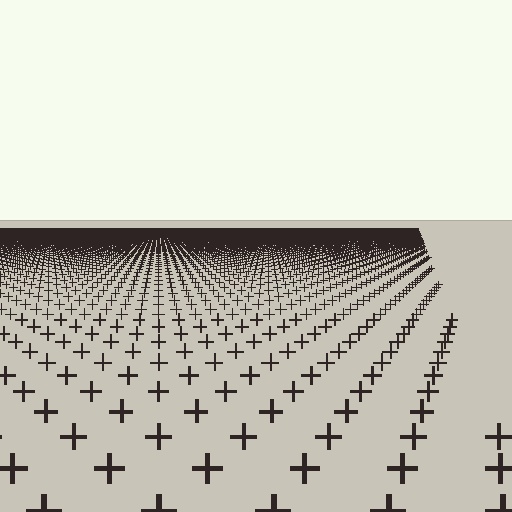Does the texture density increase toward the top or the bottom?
Density increases toward the top.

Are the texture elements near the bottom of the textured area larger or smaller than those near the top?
Larger. Near the bottom, elements are closer to the viewer and appear at a bigger on-screen size.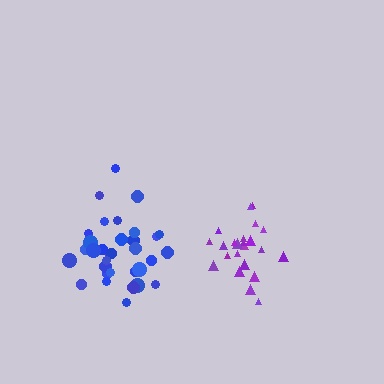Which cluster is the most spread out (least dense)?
Blue.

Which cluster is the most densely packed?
Purple.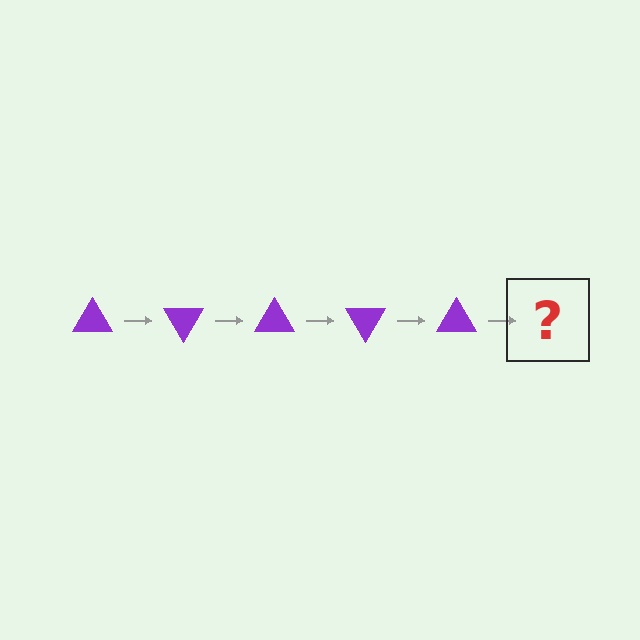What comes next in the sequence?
The next element should be a purple triangle rotated 300 degrees.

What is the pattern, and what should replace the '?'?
The pattern is that the triangle rotates 60 degrees each step. The '?' should be a purple triangle rotated 300 degrees.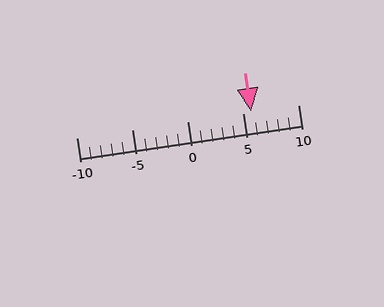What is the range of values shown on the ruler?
The ruler shows values from -10 to 10.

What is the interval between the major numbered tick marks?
The major tick marks are spaced 5 units apart.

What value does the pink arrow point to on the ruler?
The pink arrow points to approximately 6.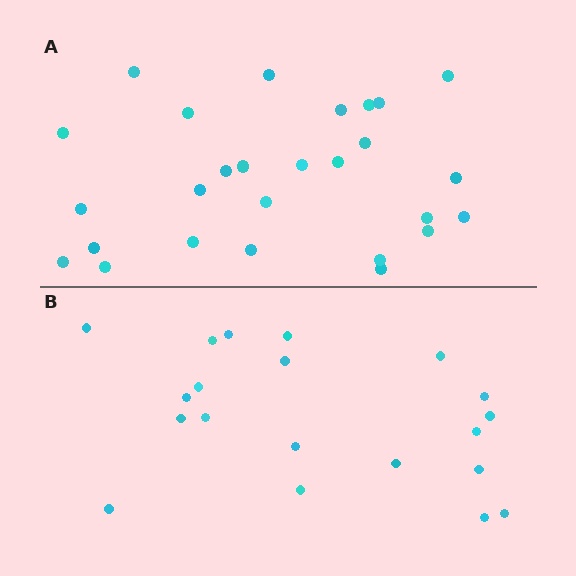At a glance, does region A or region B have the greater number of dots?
Region A (the top region) has more dots.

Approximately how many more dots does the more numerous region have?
Region A has roughly 8 or so more dots than region B.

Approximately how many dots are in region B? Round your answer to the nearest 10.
About 20 dots.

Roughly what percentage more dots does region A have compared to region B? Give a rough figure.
About 35% more.